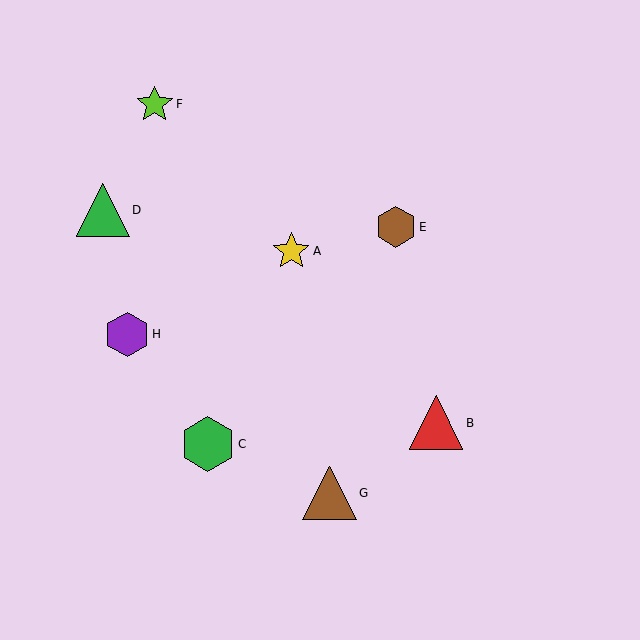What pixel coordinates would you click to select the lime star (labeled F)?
Click at (155, 104) to select the lime star F.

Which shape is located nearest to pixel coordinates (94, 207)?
The green triangle (labeled D) at (103, 210) is nearest to that location.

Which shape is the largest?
The green hexagon (labeled C) is the largest.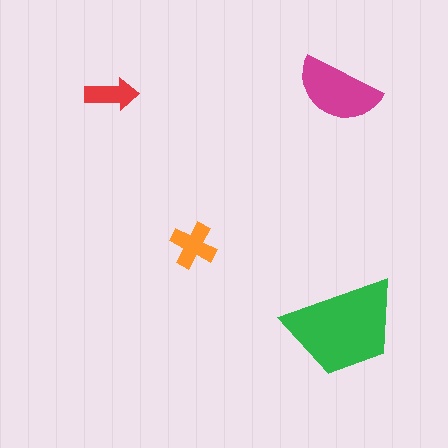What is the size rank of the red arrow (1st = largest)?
4th.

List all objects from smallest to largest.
The red arrow, the orange cross, the magenta semicircle, the green trapezoid.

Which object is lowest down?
The green trapezoid is bottommost.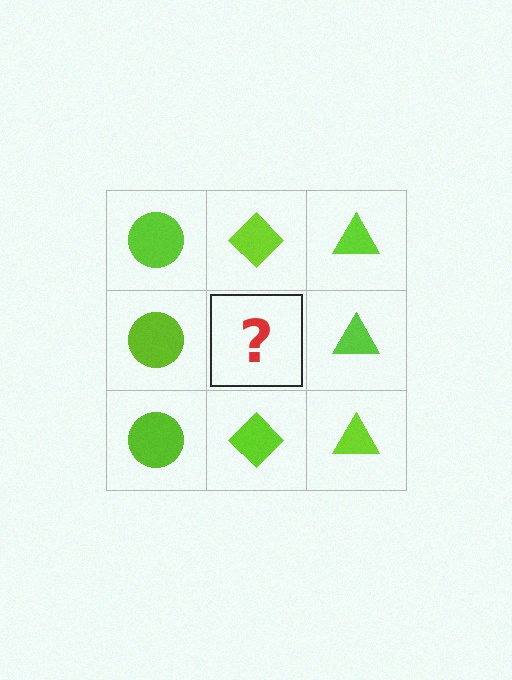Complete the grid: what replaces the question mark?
The question mark should be replaced with a lime diamond.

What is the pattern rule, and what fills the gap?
The rule is that each column has a consistent shape. The gap should be filled with a lime diamond.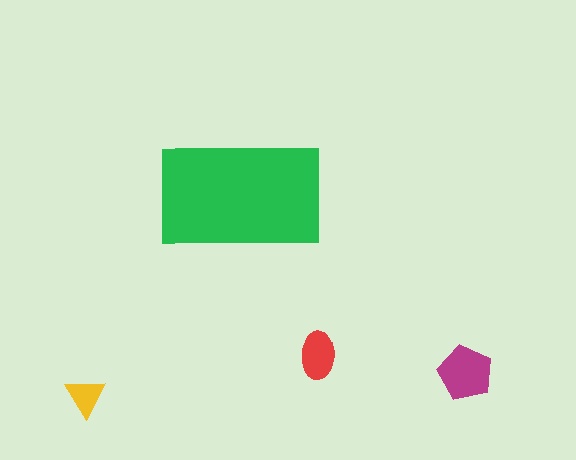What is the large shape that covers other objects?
A green rectangle.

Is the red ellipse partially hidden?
No, the red ellipse is fully visible.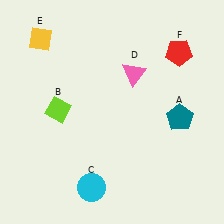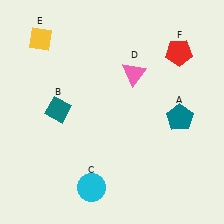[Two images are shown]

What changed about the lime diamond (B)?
In Image 1, B is lime. In Image 2, it changed to teal.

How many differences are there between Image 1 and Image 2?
There is 1 difference between the two images.